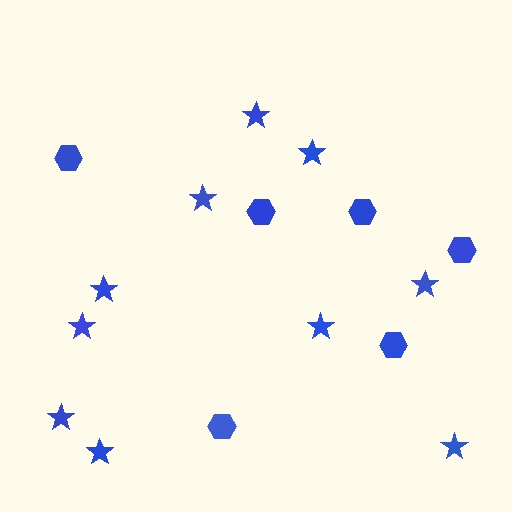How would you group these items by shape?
There are 2 groups: one group of stars (10) and one group of hexagons (6).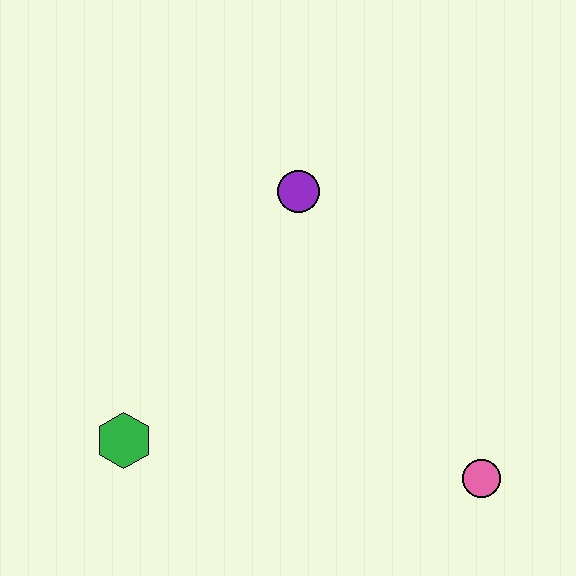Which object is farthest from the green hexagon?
The pink circle is farthest from the green hexagon.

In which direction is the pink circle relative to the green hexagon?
The pink circle is to the right of the green hexagon.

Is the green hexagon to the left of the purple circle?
Yes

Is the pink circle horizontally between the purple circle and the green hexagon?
No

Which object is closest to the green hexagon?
The purple circle is closest to the green hexagon.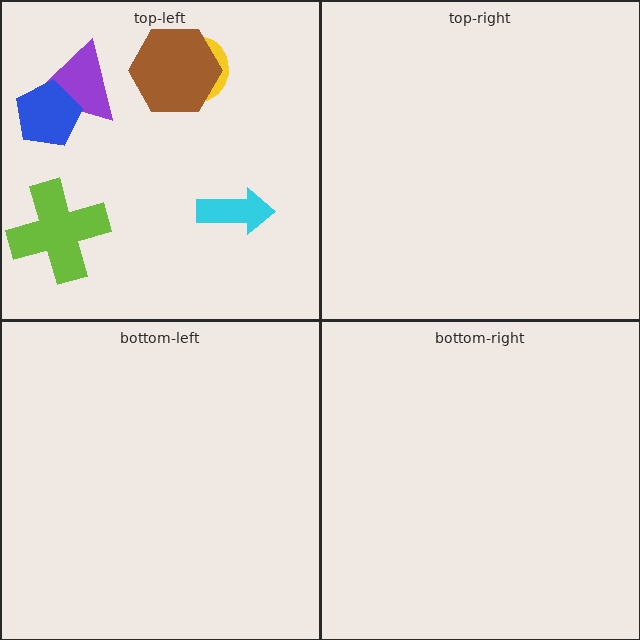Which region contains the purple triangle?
The top-left region.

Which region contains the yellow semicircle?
The top-left region.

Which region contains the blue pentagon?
The top-left region.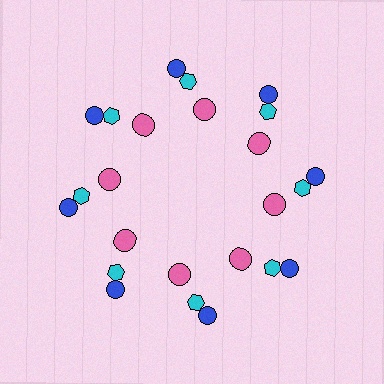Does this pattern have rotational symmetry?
Yes, this pattern has 8-fold rotational symmetry. It looks the same after rotating 45 degrees around the center.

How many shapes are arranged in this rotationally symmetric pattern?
There are 24 shapes, arranged in 8 groups of 3.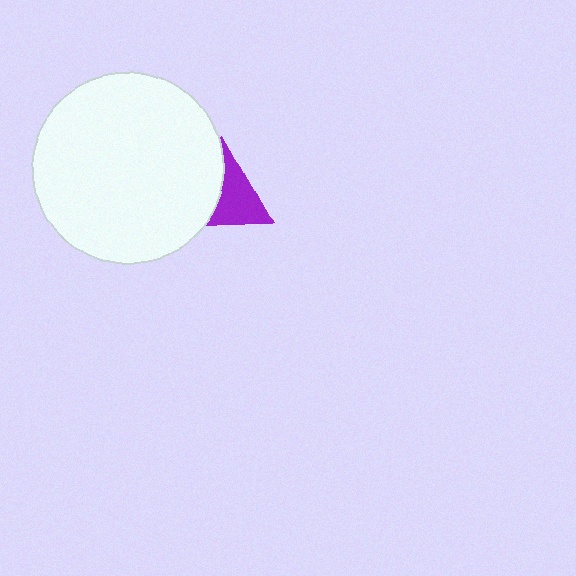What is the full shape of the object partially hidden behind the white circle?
The partially hidden object is a purple triangle.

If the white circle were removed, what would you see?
You would see the complete purple triangle.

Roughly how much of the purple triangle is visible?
About half of it is visible (roughly 55%).